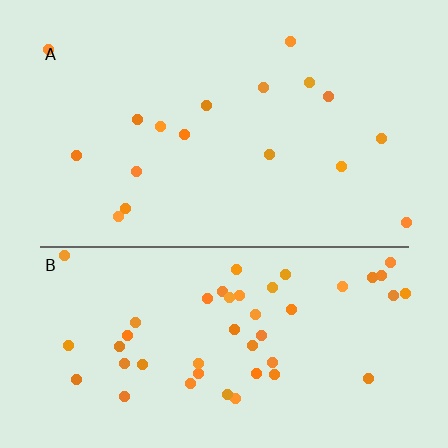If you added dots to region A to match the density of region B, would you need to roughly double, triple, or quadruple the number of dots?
Approximately triple.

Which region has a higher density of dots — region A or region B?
B (the bottom).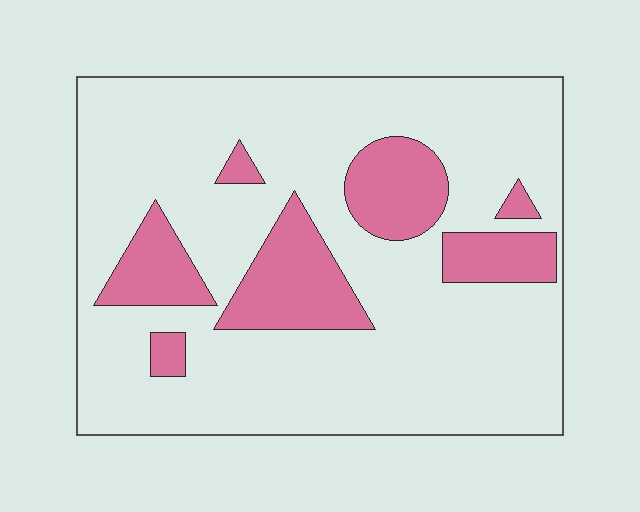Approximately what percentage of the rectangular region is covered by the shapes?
Approximately 20%.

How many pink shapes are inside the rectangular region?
7.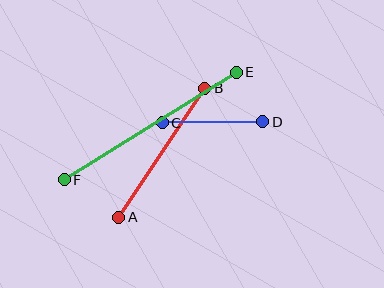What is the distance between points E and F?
The distance is approximately 202 pixels.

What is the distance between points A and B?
The distance is approximately 155 pixels.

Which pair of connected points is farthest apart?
Points E and F are farthest apart.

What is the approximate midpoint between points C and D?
The midpoint is at approximately (213, 122) pixels.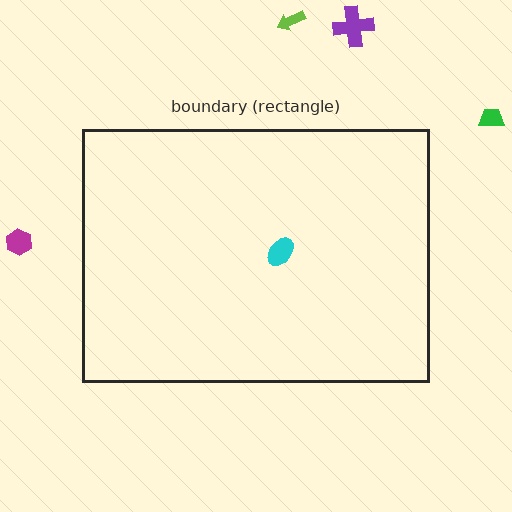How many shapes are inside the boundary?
1 inside, 4 outside.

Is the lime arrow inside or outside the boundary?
Outside.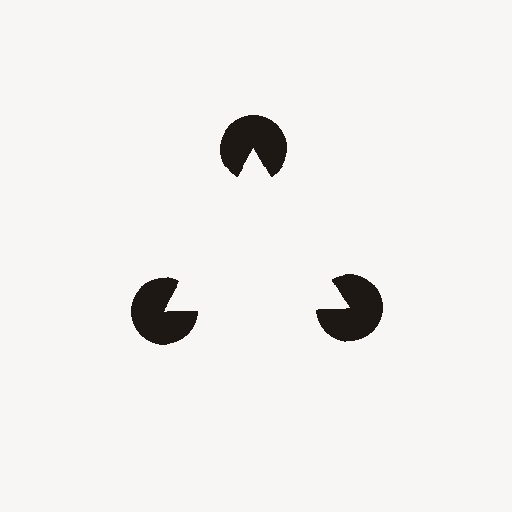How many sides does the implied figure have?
3 sides.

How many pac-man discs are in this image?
There are 3 — one at each vertex of the illusory triangle.